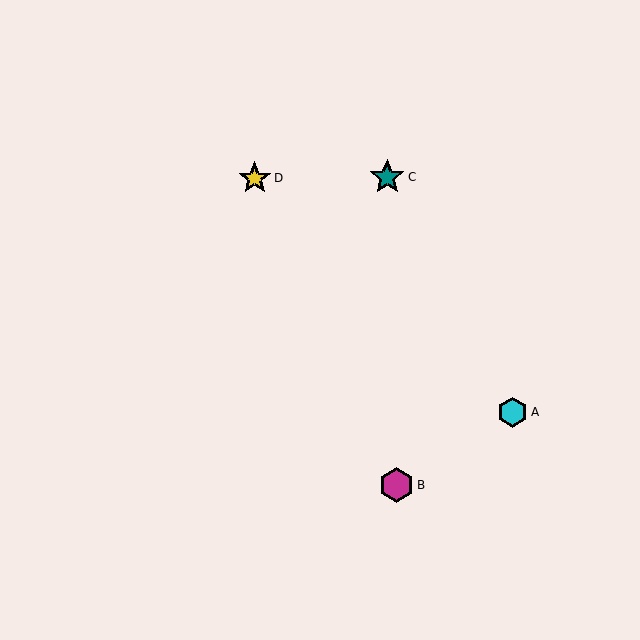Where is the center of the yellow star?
The center of the yellow star is at (255, 178).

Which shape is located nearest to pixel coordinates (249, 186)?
The yellow star (labeled D) at (255, 178) is nearest to that location.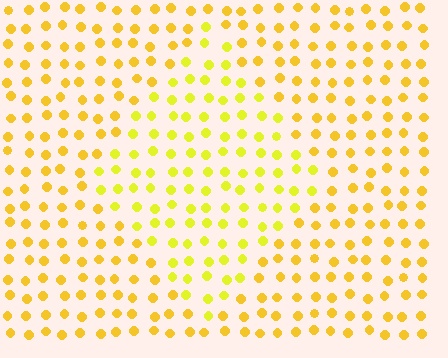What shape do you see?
I see a diamond.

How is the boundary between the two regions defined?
The boundary is defined purely by a slight shift in hue (about 20 degrees). Spacing, size, and orientation are identical on both sides.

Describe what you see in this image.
The image is filled with small yellow elements in a uniform arrangement. A diamond-shaped region is visible where the elements are tinted to a slightly different hue, forming a subtle color boundary.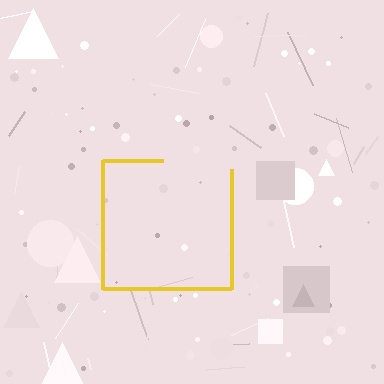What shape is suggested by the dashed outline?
The dashed outline suggests a square.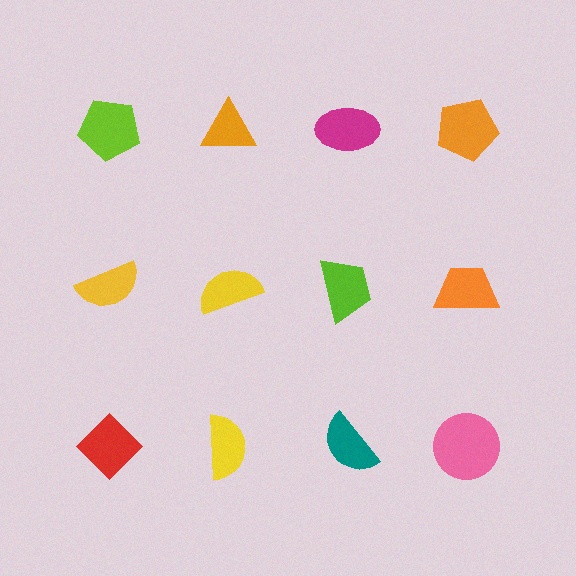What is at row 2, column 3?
A lime trapezoid.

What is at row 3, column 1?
A red diamond.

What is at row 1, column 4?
An orange pentagon.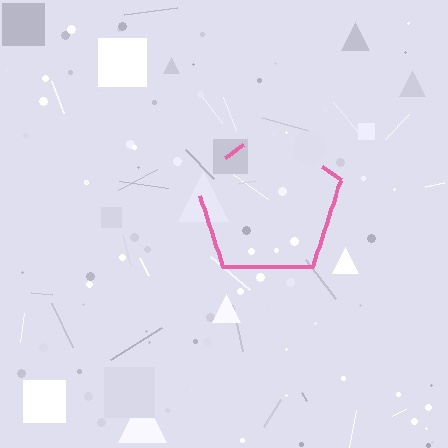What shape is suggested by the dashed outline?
The dashed outline suggests a pentagon.